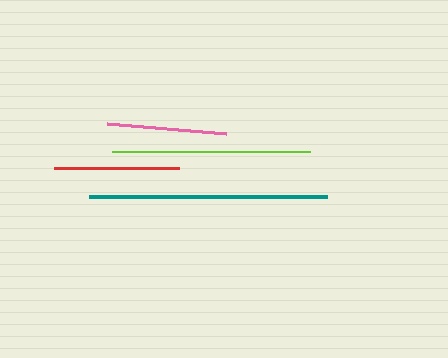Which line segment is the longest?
The teal line is the longest at approximately 238 pixels.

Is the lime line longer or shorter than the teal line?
The teal line is longer than the lime line.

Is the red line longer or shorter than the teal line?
The teal line is longer than the red line.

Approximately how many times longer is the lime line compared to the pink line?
The lime line is approximately 1.7 times the length of the pink line.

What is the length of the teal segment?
The teal segment is approximately 238 pixels long.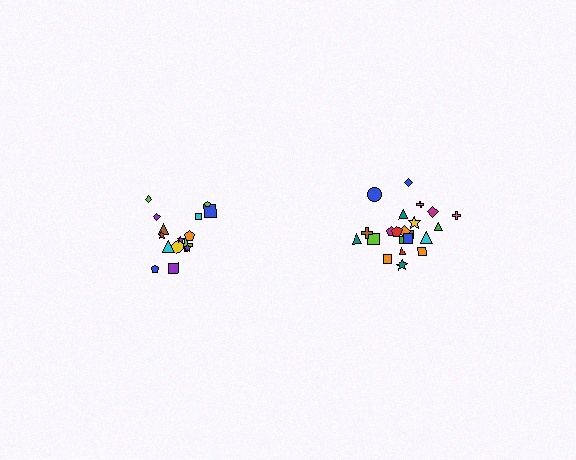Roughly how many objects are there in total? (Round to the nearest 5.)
Roughly 35 objects in total.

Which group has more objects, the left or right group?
The right group.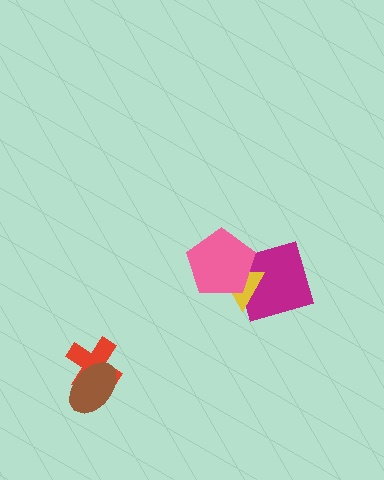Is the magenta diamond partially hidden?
Yes, it is partially covered by another shape.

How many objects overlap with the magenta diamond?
2 objects overlap with the magenta diamond.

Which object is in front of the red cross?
The brown ellipse is in front of the red cross.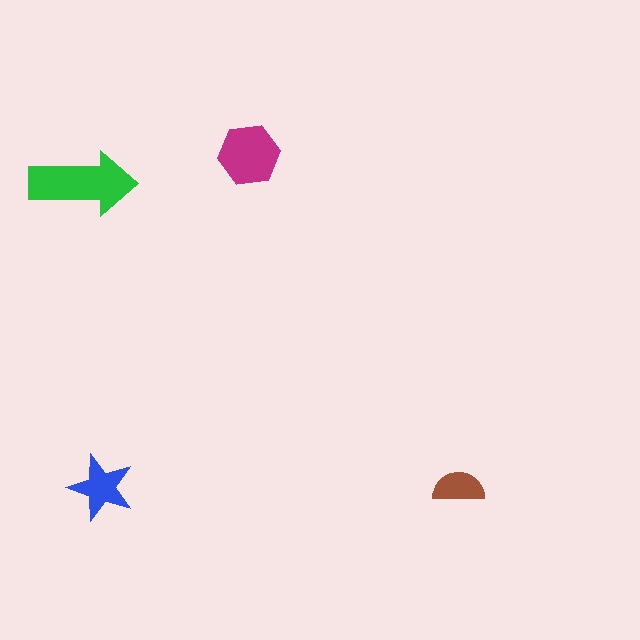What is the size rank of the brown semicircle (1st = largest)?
4th.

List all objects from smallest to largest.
The brown semicircle, the blue star, the magenta hexagon, the green arrow.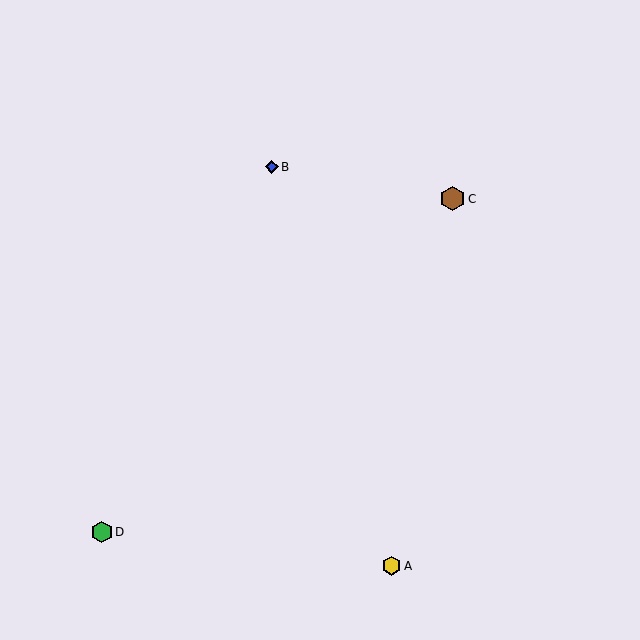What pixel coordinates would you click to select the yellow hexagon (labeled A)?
Click at (391, 566) to select the yellow hexagon A.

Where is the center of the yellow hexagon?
The center of the yellow hexagon is at (391, 566).